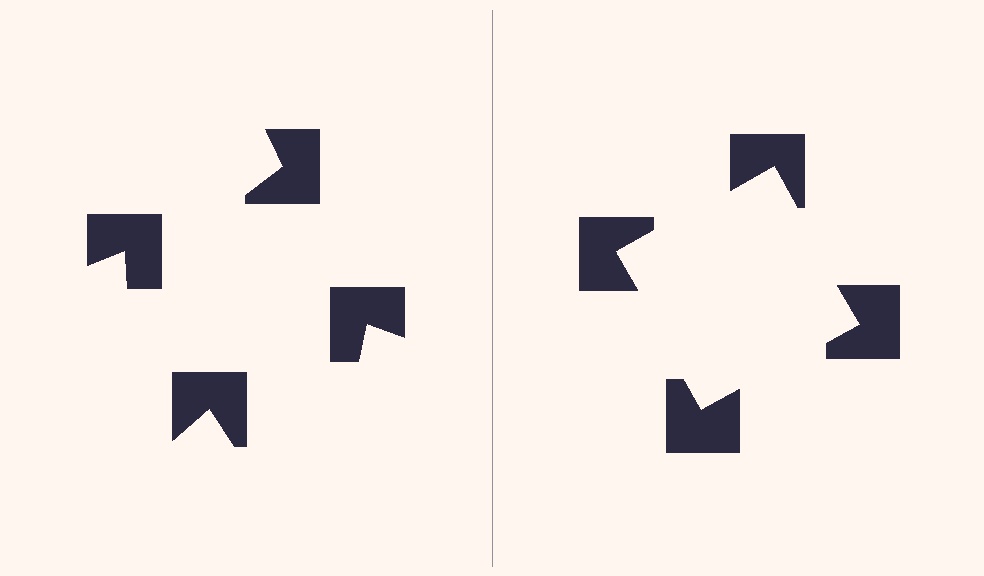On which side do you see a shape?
An illusory square appears on the right side. On the left side the wedge cuts are rotated, so no coherent shape forms.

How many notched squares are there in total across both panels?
8 — 4 on each side.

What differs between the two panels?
The notched squares are positioned identically on both sides; only the wedge orientations differ. On the right they align to a square; on the left they are misaligned.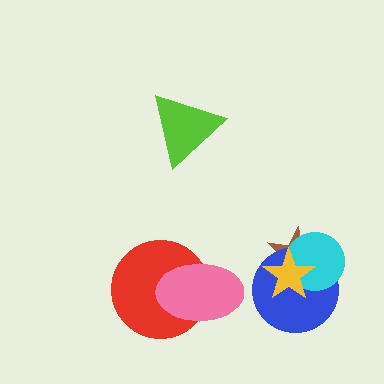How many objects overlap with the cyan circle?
3 objects overlap with the cyan circle.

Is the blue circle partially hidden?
Yes, it is partially covered by another shape.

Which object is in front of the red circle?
The pink ellipse is in front of the red circle.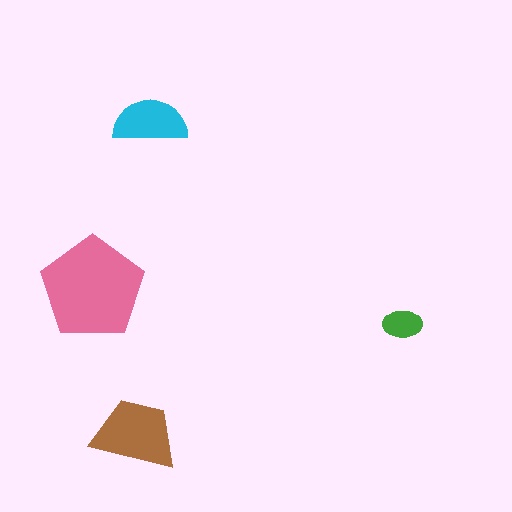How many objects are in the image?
There are 4 objects in the image.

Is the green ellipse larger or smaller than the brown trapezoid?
Smaller.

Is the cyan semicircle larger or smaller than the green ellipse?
Larger.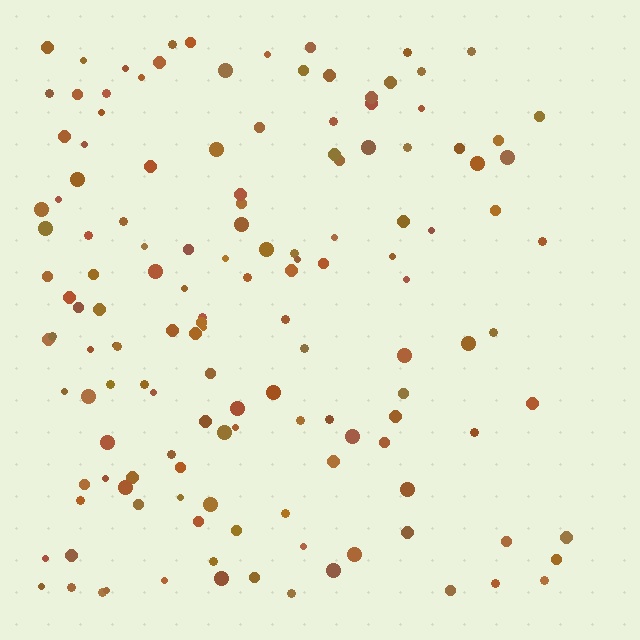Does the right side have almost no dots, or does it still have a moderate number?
Still a moderate number, just noticeably fewer than the left.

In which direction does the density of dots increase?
From right to left, with the left side densest.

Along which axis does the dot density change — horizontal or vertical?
Horizontal.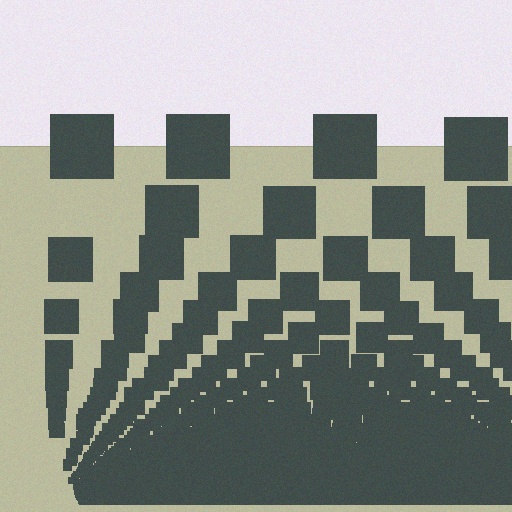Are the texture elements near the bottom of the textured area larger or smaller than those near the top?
Smaller. The gradient is inverted — elements near the bottom are smaller and denser.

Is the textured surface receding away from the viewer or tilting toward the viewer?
The surface appears to tilt toward the viewer. Texture elements get larger and sparser toward the top.